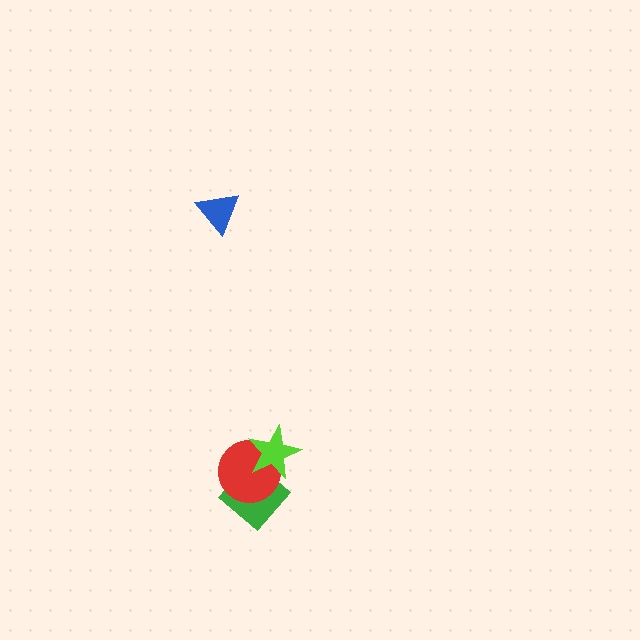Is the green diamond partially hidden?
Yes, it is partially covered by another shape.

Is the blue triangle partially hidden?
No, no other shape covers it.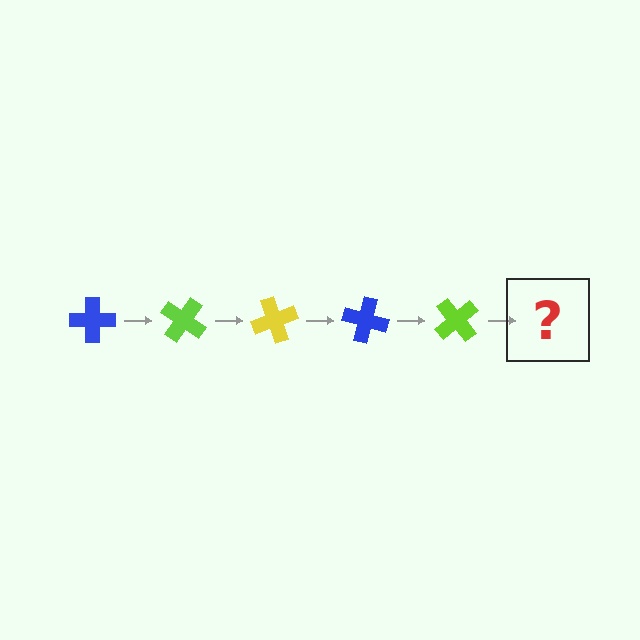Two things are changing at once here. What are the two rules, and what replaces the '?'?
The two rules are that it rotates 35 degrees each step and the color cycles through blue, lime, and yellow. The '?' should be a yellow cross, rotated 175 degrees from the start.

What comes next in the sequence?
The next element should be a yellow cross, rotated 175 degrees from the start.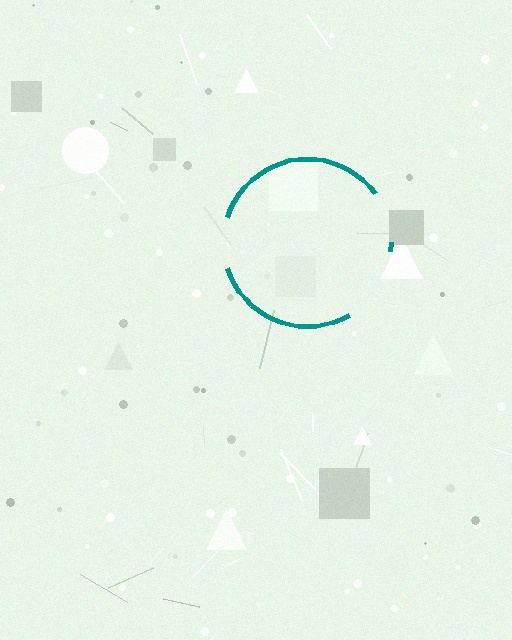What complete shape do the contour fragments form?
The contour fragments form a circle.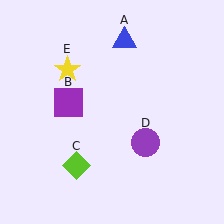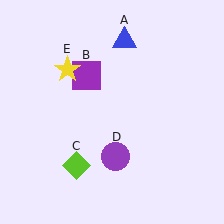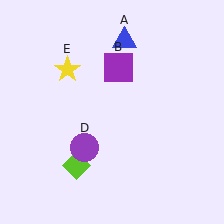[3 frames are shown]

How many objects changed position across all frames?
2 objects changed position: purple square (object B), purple circle (object D).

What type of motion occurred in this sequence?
The purple square (object B), purple circle (object D) rotated clockwise around the center of the scene.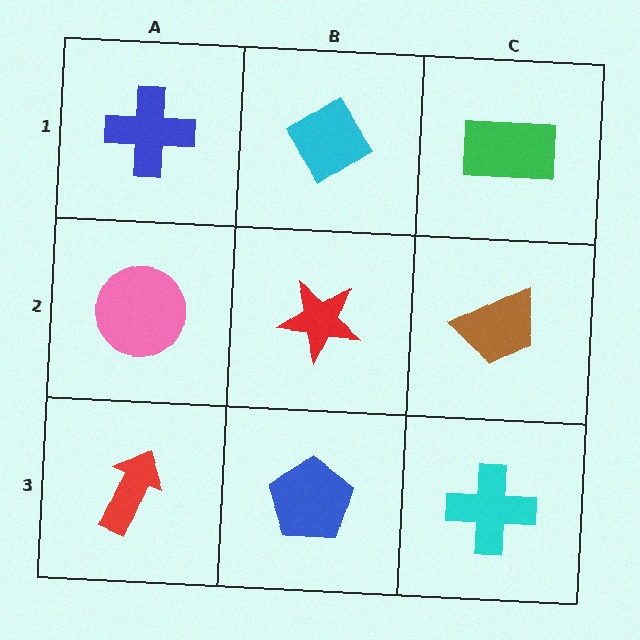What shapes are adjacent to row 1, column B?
A red star (row 2, column B), a blue cross (row 1, column A), a green rectangle (row 1, column C).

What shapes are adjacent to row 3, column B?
A red star (row 2, column B), a red arrow (row 3, column A), a cyan cross (row 3, column C).